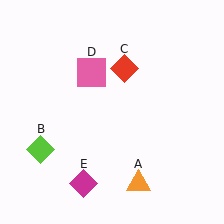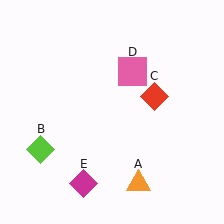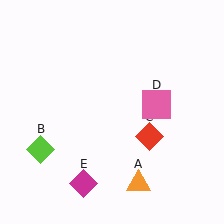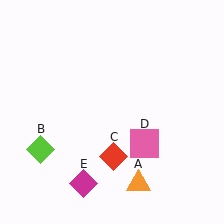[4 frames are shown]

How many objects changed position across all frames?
2 objects changed position: red diamond (object C), pink square (object D).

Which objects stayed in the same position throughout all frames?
Orange triangle (object A) and lime diamond (object B) and magenta diamond (object E) remained stationary.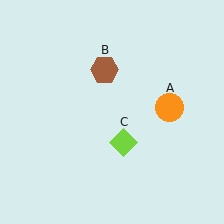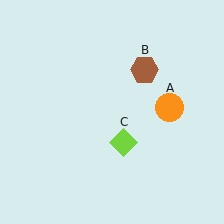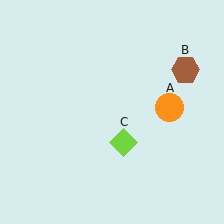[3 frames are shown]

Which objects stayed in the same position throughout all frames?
Orange circle (object A) and lime diamond (object C) remained stationary.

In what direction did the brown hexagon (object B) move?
The brown hexagon (object B) moved right.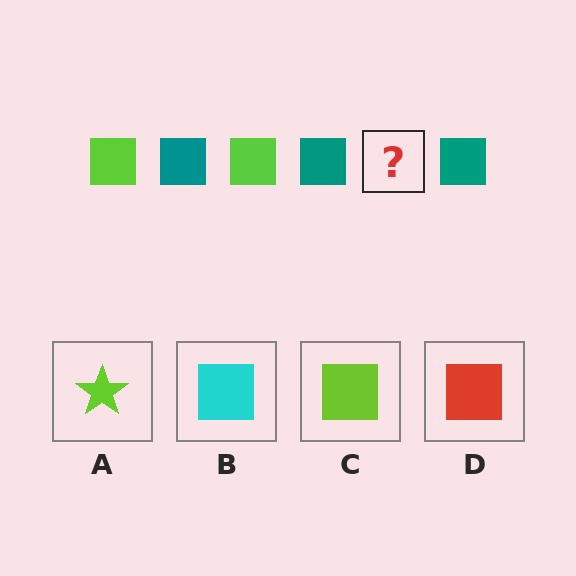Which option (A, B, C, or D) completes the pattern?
C.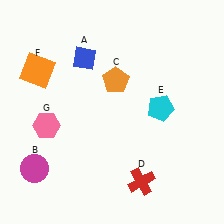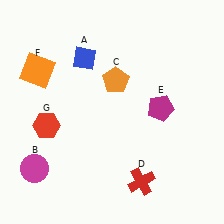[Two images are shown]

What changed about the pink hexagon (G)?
In Image 1, G is pink. In Image 2, it changed to red.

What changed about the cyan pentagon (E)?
In Image 1, E is cyan. In Image 2, it changed to magenta.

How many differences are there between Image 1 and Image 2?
There are 2 differences between the two images.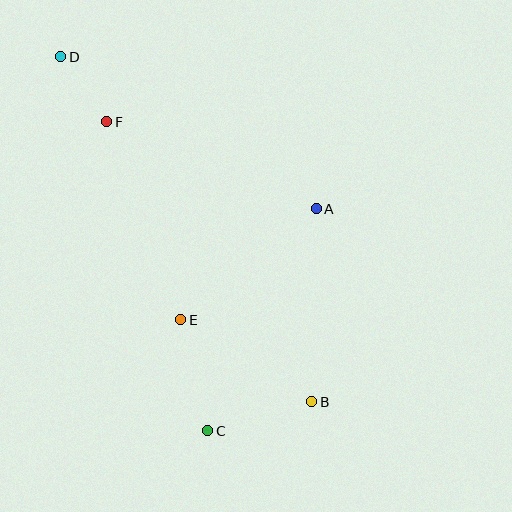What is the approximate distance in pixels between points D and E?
The distance between D and E is approximately 289 pixels.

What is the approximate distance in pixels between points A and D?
The distance between A and D is approximately 298 pixels.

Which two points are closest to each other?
Points D and F are closest to each other.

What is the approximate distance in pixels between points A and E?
The distance between A and E is approximately 175 pixels.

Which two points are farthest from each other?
Points B and D are farthest from each other.